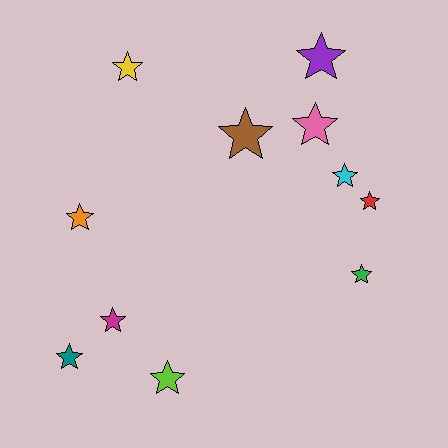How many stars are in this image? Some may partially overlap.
There are 11 stars.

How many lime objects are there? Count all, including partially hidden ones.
There is 1 lime object.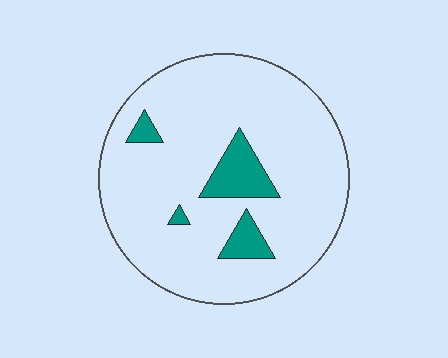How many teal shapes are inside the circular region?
4.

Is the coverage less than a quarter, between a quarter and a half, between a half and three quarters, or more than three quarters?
Less than a quarter.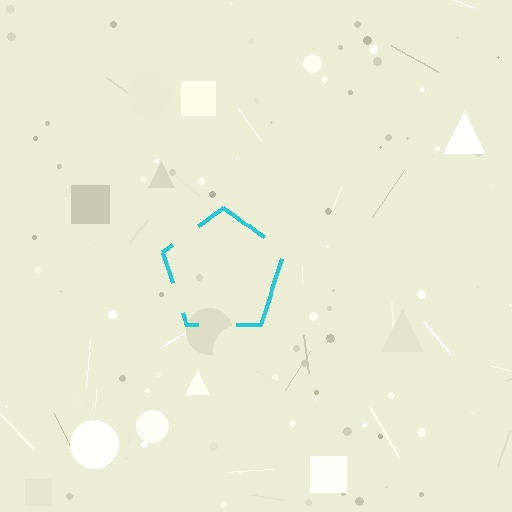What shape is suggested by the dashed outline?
The dashed outline suggests a pentagon.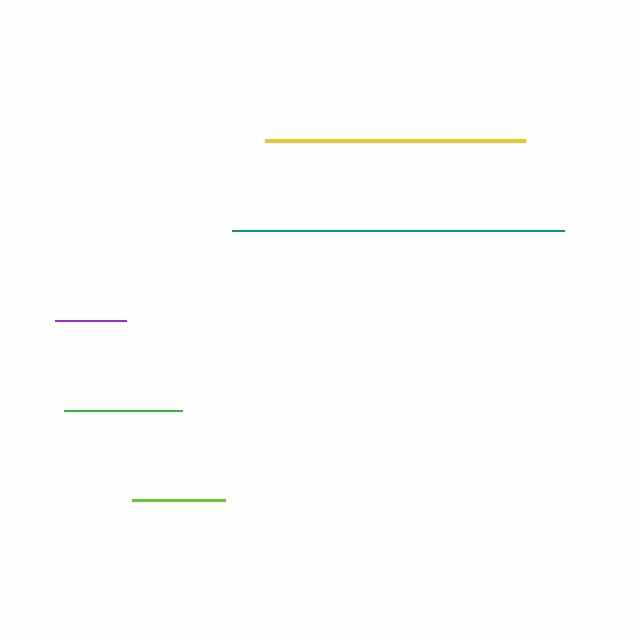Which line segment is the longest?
The teal line is the longest at approximately 332 pixels.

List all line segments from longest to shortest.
From longest to shortest: teal, yellow, green, lime, purple.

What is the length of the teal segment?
The teal segment is approximately 332 pixels long.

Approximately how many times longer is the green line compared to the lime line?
The green line is approximately 1.3 times the length of the lime line.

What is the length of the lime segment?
The lime segment is approximately 94 pixels long.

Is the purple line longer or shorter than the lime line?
The lime line is longer than the purple line.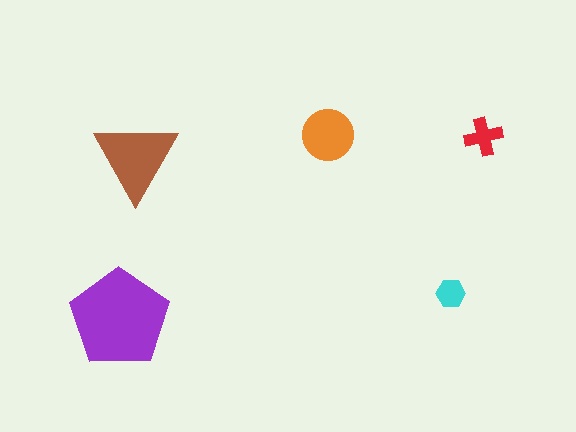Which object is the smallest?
The cyan hexagon.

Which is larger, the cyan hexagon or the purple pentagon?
The purple pentagon.